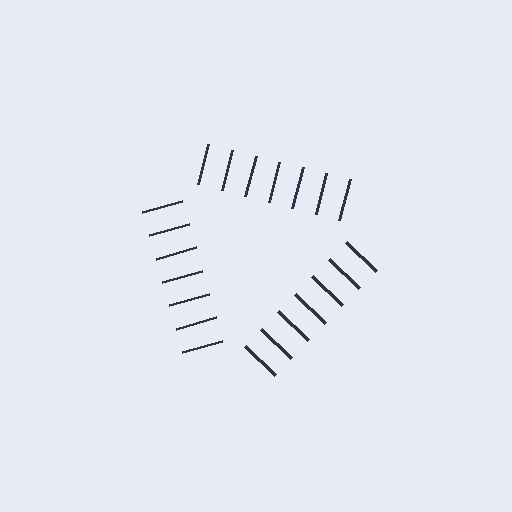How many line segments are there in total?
21 — 7 along each of the 3 edges.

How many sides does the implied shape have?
3 sides — the line-ends trace a triangle.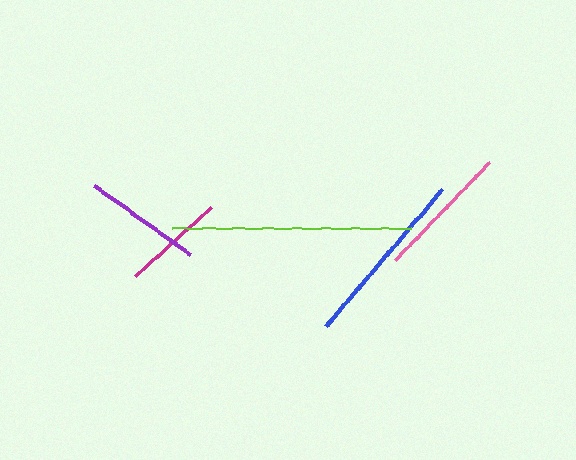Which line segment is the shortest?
The magenta line is the shortest at approximately 102 pixels.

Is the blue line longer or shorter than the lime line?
The lime line is longer than the blue line.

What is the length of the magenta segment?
The magenta segment is approximately 102 pixels long.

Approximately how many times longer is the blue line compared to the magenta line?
The blue line is approximately 1.8 times the length of the magenta line.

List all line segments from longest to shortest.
From longest to shortest: lime, blue, pink, purple, magenta.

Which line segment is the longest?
The lime line is the longest at approximately 239 pixels.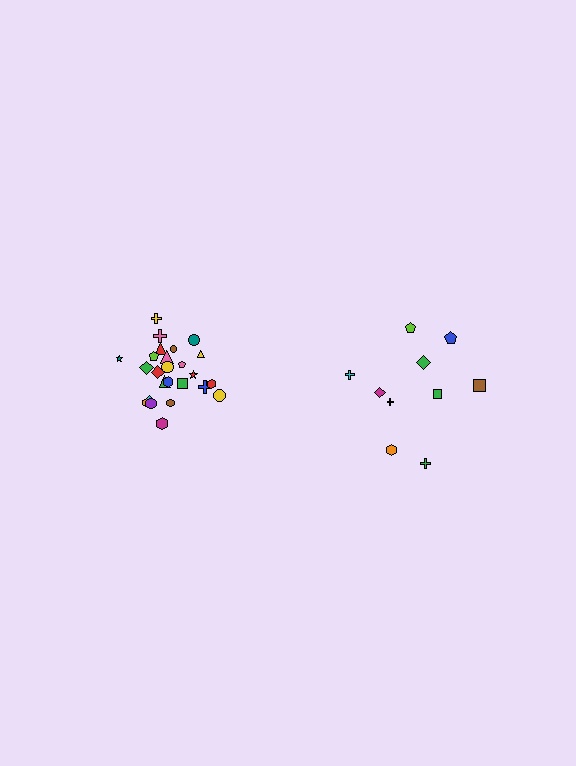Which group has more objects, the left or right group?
The left group.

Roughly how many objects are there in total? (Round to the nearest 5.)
Roughly 35 objects in total.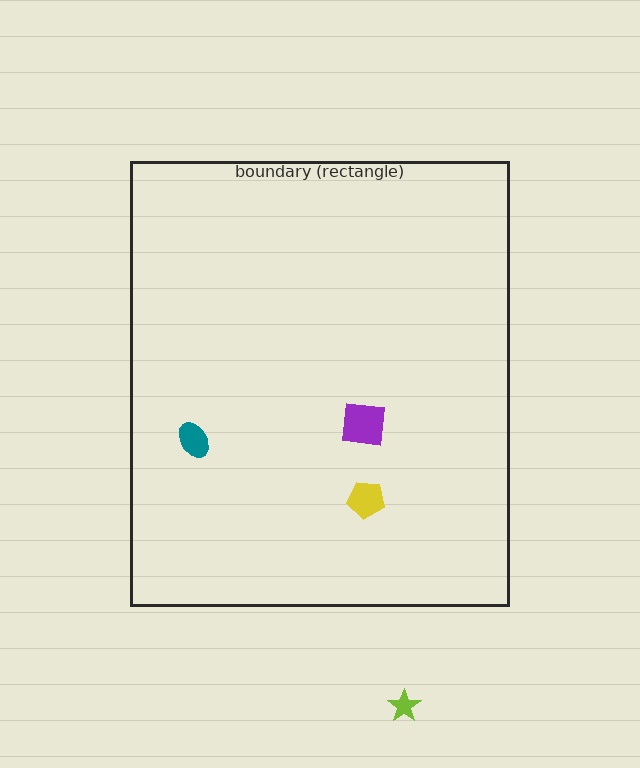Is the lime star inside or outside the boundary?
Outside.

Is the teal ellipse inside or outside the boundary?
Inside.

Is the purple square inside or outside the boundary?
Inside.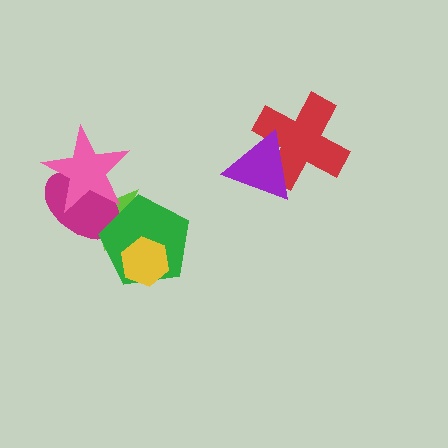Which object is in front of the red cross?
The purple triangle is in front of the red cross.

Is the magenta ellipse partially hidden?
Yes, it is partially covered by another shape.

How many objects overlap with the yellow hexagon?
1 object overlaps with the yellow hexagon.